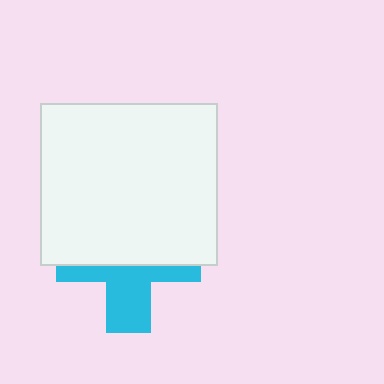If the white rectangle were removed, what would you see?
You would see the complete cyan cross.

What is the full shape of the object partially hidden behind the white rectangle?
The partially hidden object is a cyan cross.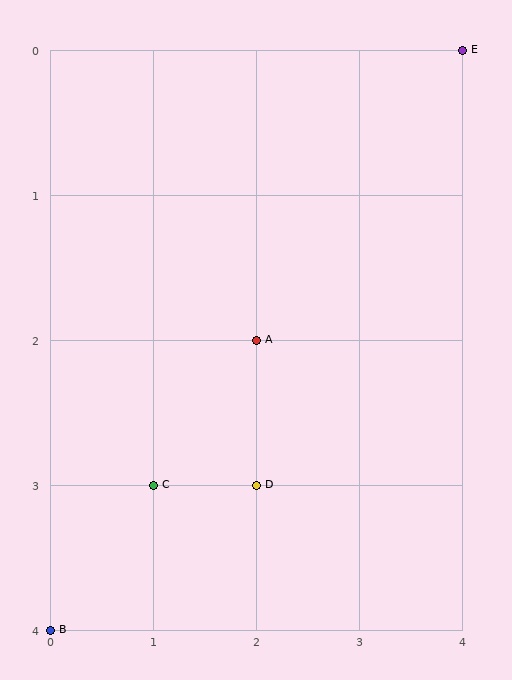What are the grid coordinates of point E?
Point E is at grid coordinates (4, 0).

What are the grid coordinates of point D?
Point D is at grid coordinates (2, 3).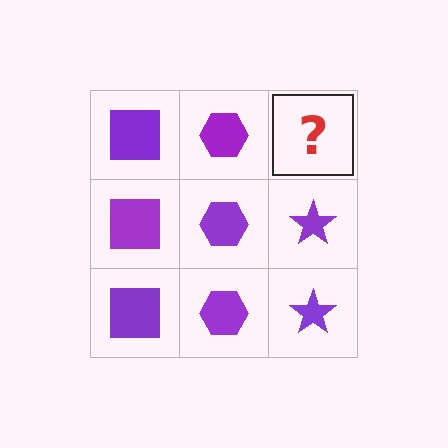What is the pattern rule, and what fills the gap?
The rule is that each column has a consistent shape. The gap should be filled with a purple star.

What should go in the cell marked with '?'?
The missing cell should contain a purple star.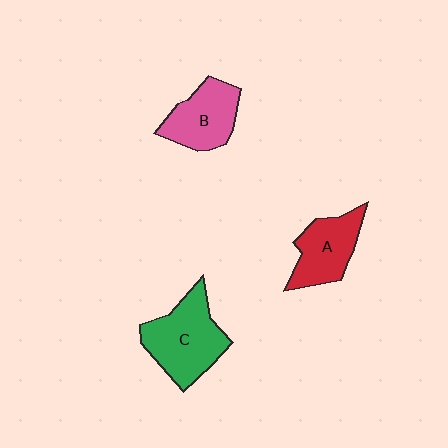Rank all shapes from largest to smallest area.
From largest to smallest: C (green), B (pink), A (red).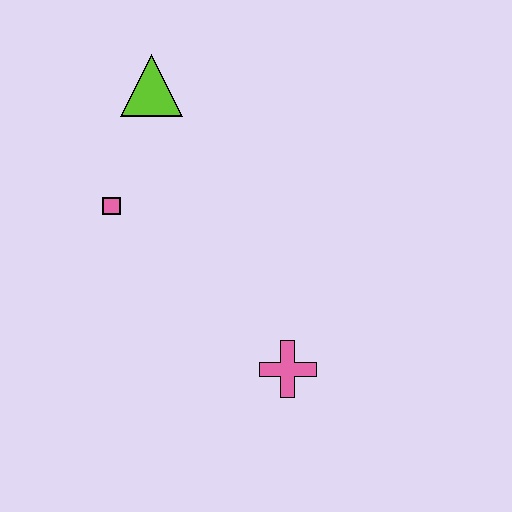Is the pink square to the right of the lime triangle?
No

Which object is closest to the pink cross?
The pink square is closest to the pink cross.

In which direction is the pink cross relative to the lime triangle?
The pink cross is below the lime triangle.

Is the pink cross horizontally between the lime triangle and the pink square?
No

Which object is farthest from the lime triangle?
The pink cross is farthest from the lime triangle.